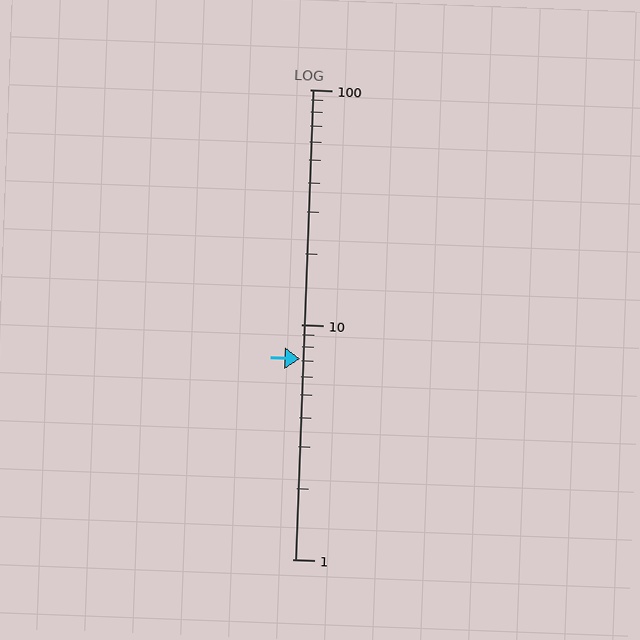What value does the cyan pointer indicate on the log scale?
The pointer indicates approximately 7.1.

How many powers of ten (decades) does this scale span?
The scale spans 2 decades, from 1 to 100.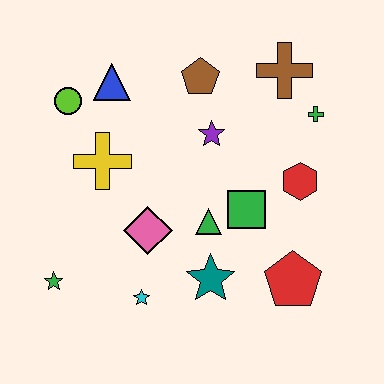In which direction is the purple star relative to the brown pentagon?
The purple star is below the brown pentagon.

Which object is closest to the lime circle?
The blue triangle is closest to the lime circle.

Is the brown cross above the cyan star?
Yes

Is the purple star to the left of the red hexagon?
Yes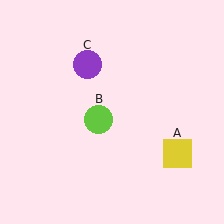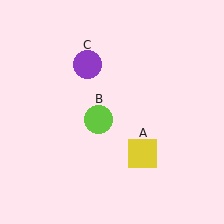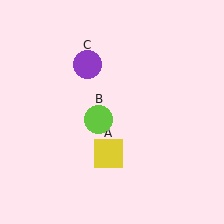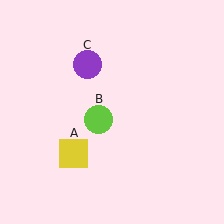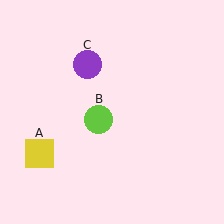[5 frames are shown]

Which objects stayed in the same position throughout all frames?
Lime circle (object B) and purple circle (object C) remained stationary.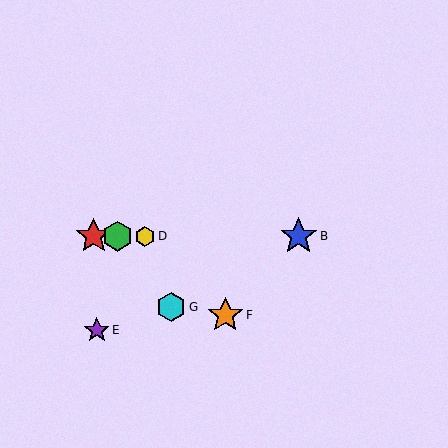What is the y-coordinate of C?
Object C is at y≈237.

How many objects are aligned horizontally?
4 objects (A, B, C, D) are aligned horizontally.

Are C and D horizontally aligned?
Yes, both are at y≈237.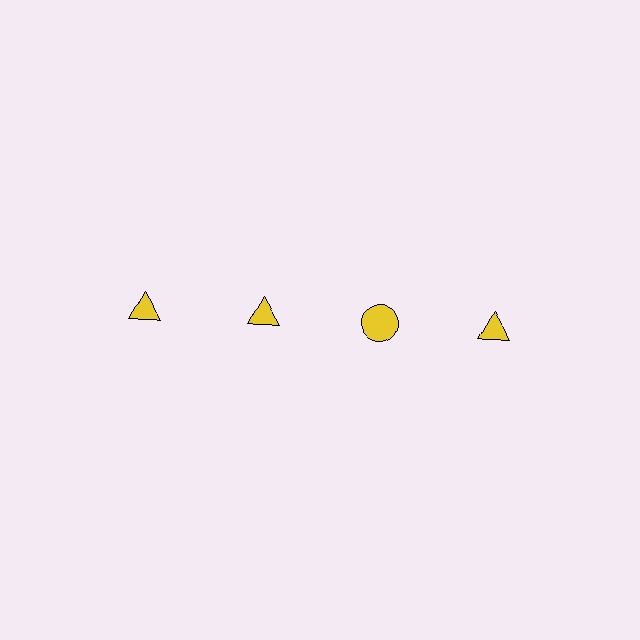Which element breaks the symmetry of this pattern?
The yellow circle in the top row, center column breaks the symmetry. All other shapes are yellow triangles.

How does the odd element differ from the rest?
It has a different shape: circle instead of triangle.